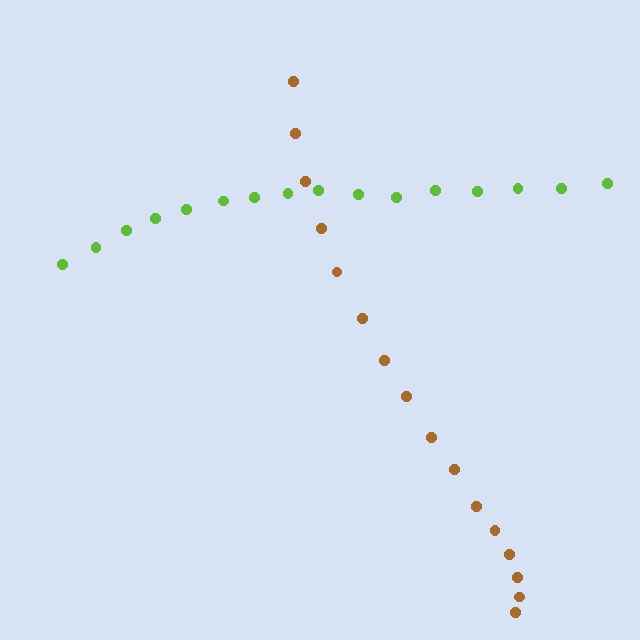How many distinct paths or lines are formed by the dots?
There are 2 distinct paths.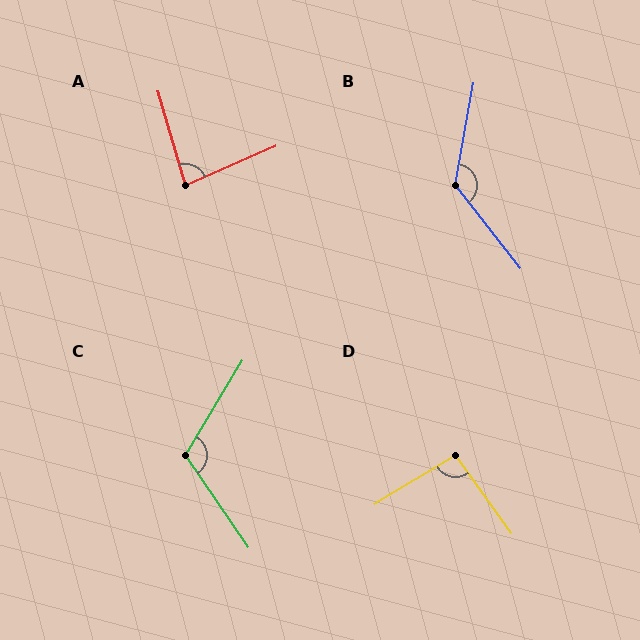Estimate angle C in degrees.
Approximately 115 degrees.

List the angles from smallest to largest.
A (82°), D (95°), C (115°), B (132°).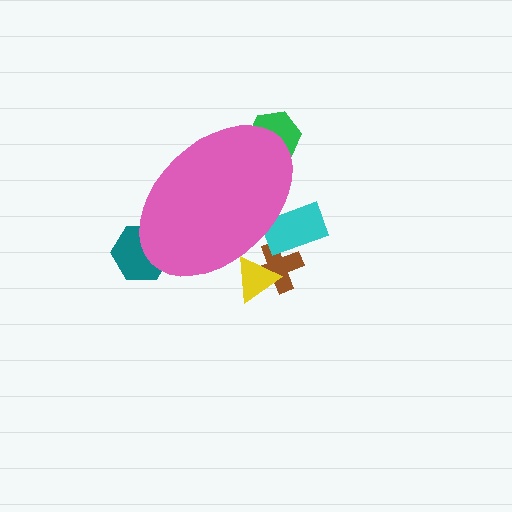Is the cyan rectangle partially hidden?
Yes, the cyan rectangle is partially hidden behind the pink ellipse.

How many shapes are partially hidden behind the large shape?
5 shapes are partially hidden.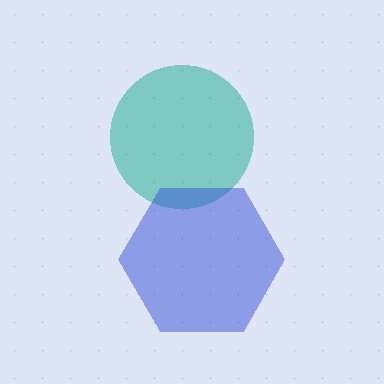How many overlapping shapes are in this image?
There are 2 overlapping shapes in the image.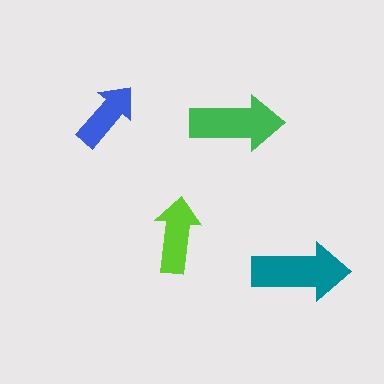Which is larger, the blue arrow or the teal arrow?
The teal one.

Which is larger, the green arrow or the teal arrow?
The teal one.